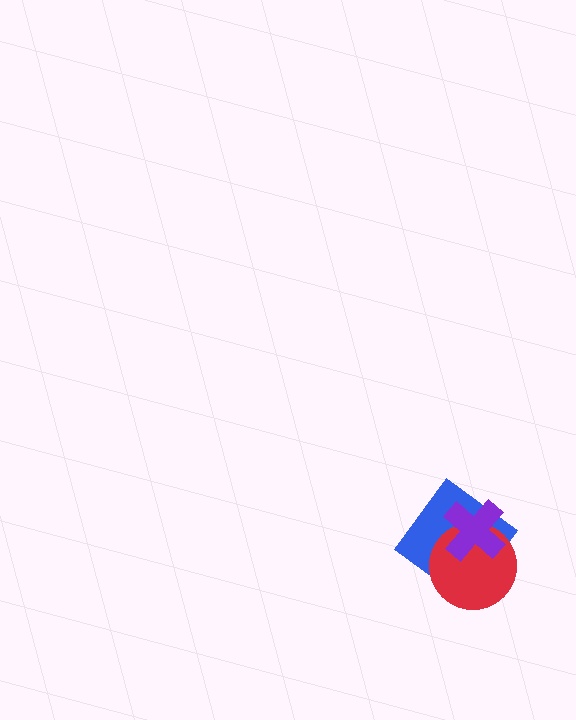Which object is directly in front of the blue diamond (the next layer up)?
The red circle is directly in front of the blue diamond.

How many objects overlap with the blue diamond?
2 objects overlap with the blue diamond.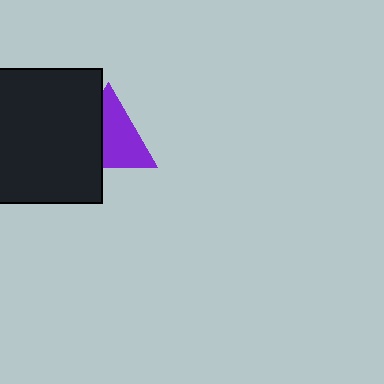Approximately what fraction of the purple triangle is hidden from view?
Roughly 41% of the purple triangle is hidden behind the black square.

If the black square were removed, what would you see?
You would see the complete purple triangle.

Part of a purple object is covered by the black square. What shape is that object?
It is a triangle.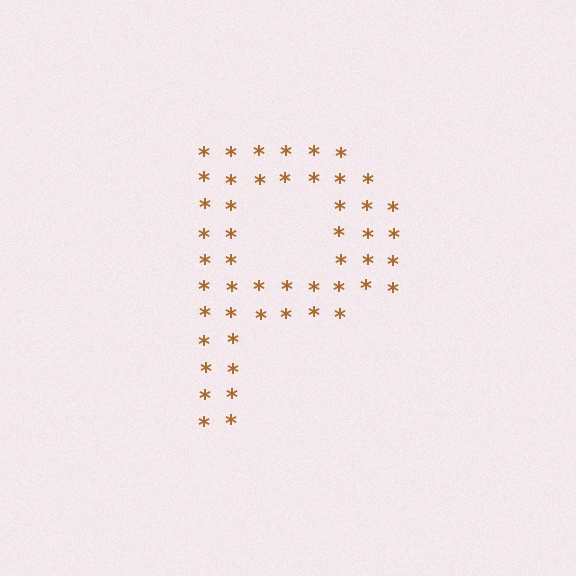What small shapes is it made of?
It is made of small asterisks.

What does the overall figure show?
The overall figure shows the letter P.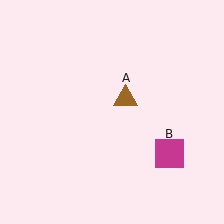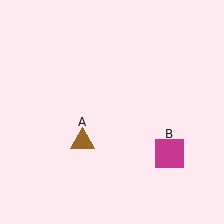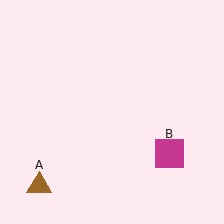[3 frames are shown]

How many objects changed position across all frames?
1 object changed position: brown triangle (object A).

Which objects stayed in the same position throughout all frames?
Magenta square (object B) remained stationary.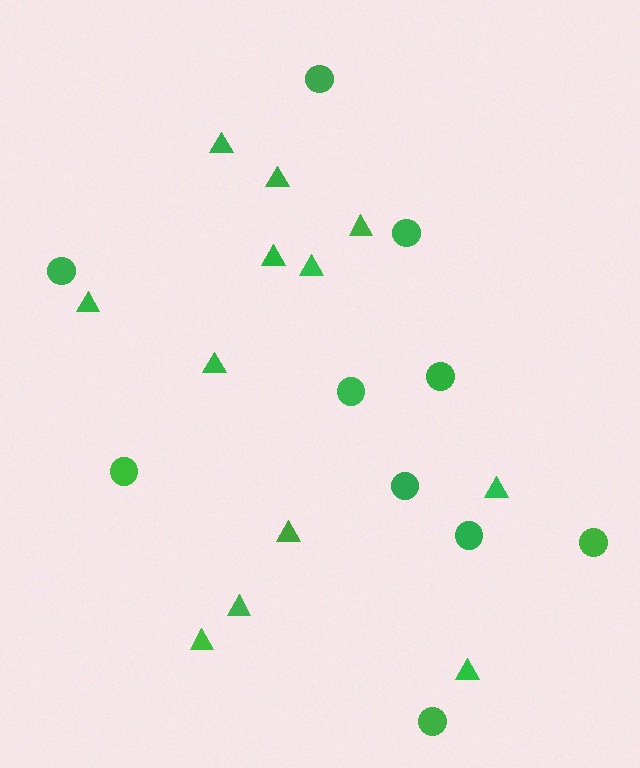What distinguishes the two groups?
There are 2 groups: one group of triangles (12) and one group of circles (10).